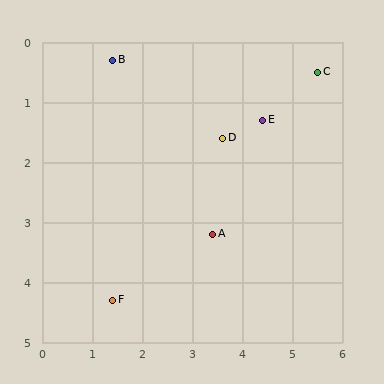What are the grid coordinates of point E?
Point E is at approximately (4.4, 1.3).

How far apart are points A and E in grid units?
Points A and E are about 2.1 grid units apart.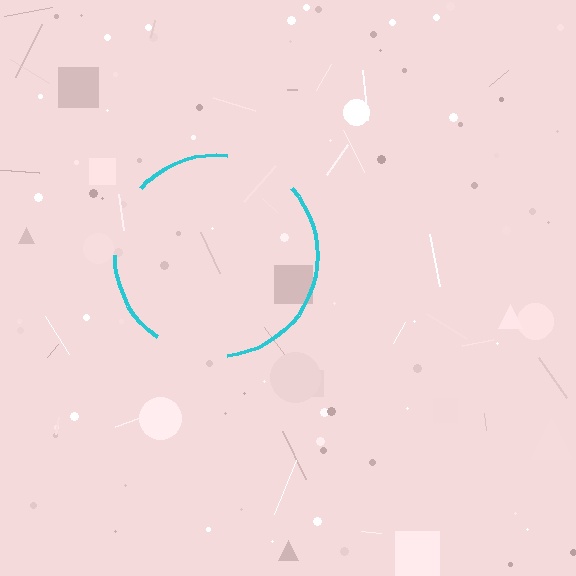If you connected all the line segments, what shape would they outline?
They would outline a circle.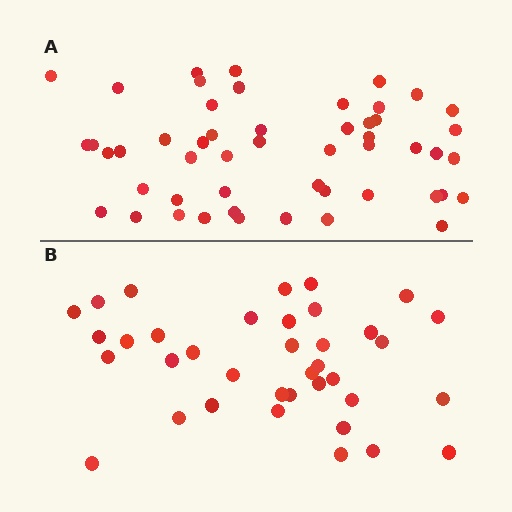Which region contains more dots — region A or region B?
Region A (the top region) has more dots.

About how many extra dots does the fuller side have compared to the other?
Region A has approximately 15 more dots than region B.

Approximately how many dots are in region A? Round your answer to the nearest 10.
About 50 dots. (The exact count is 51, which rounds to 50.)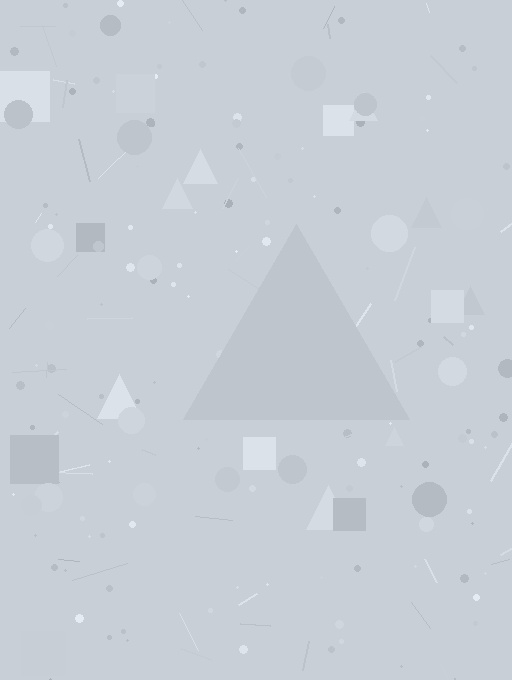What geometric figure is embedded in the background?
A triangle is embedded in the background.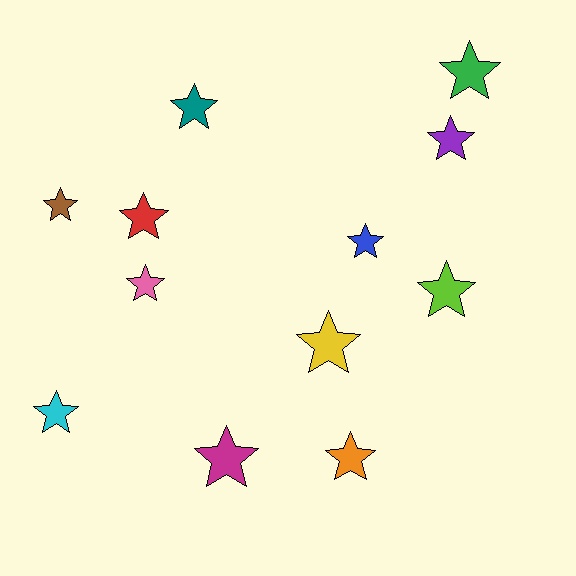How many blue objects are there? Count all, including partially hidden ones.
There is 1 blue object.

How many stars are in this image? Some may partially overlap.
There are 12 stars.